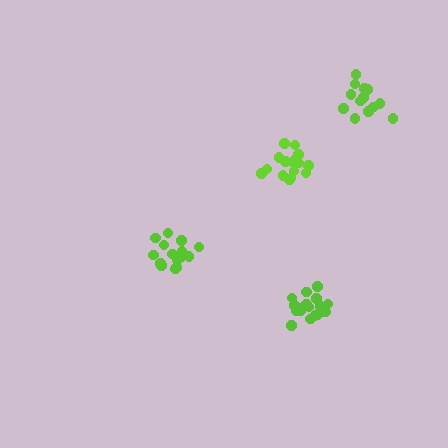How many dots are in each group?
Group 1: 16 dots, Group 2: 18 dots, Group 3: 13 dots, Group 4: 16 dots (63 total).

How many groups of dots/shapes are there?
There are 4 groups.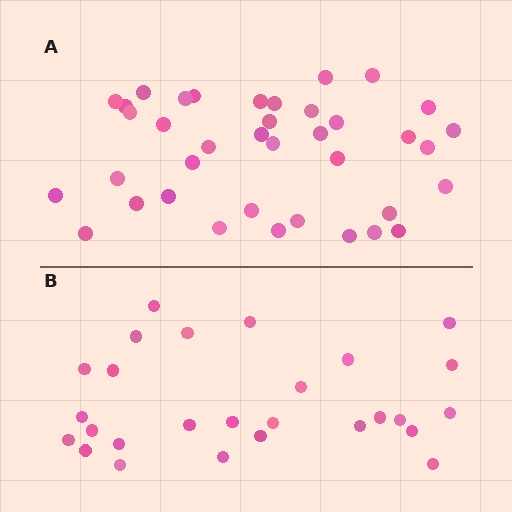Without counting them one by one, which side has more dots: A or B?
Region A (the top region) has more dots.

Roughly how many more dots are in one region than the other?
Region A has roughly 12 or so more dots than region B.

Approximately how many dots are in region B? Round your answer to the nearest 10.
About 30 dots. (The exact count is 27, which rounds to 30.)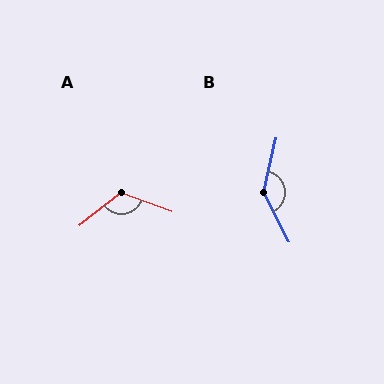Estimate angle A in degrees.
Approximately 122 degrees.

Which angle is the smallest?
A, at approximately 122 degrees.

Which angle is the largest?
B, at approximately 140 degrees.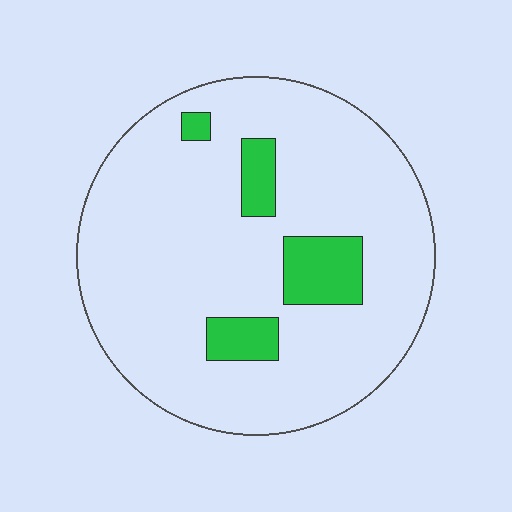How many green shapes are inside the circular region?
4.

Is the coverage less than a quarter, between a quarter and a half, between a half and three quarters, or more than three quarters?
Less than a quarter.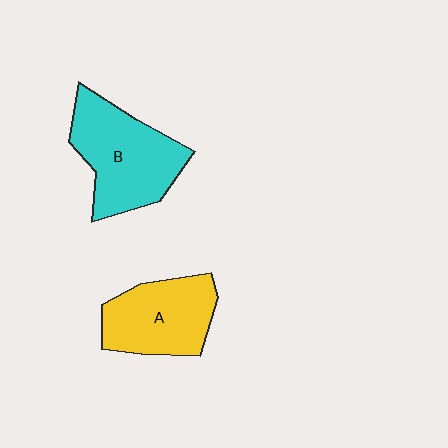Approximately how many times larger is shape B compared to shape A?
Approximately 1.2 times.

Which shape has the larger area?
Shape B (cyan).